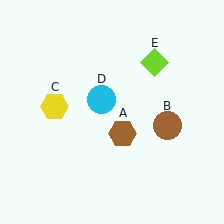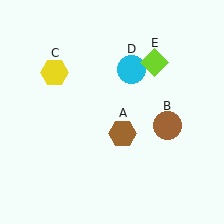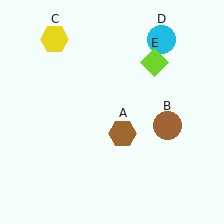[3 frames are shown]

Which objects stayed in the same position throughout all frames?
Brown hexagon (object A) and brown circle (object B) and lime diamond (object E) remained stationary.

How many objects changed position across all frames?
2 objects changed position: yellow hexagon (object C), cyan circle (object D).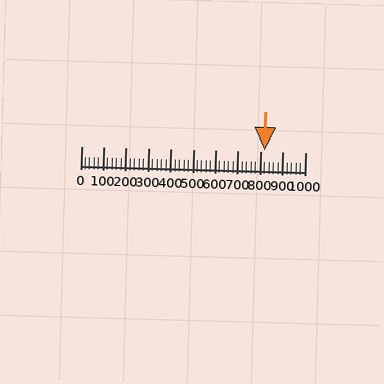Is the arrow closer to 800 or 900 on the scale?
The arrow is closer to 800.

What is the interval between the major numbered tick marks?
The major tick marks are spaced 100 units apart.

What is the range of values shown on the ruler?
The ruler shows values from 0 to 1000.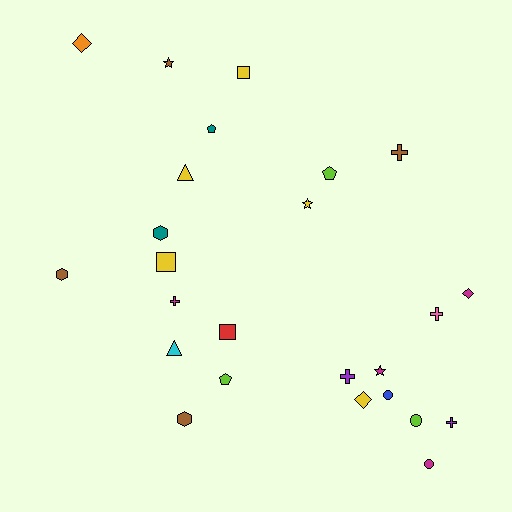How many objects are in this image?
There are 25 objects.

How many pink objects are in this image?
There is 1 pink object.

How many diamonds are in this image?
There are 3 diamonds.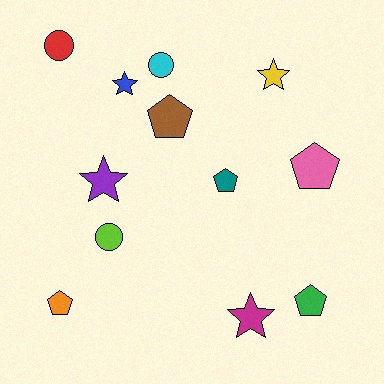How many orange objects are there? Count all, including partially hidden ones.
There is 1 orange object.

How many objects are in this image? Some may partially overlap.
There are 12 objects.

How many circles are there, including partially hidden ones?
There are 3 circles.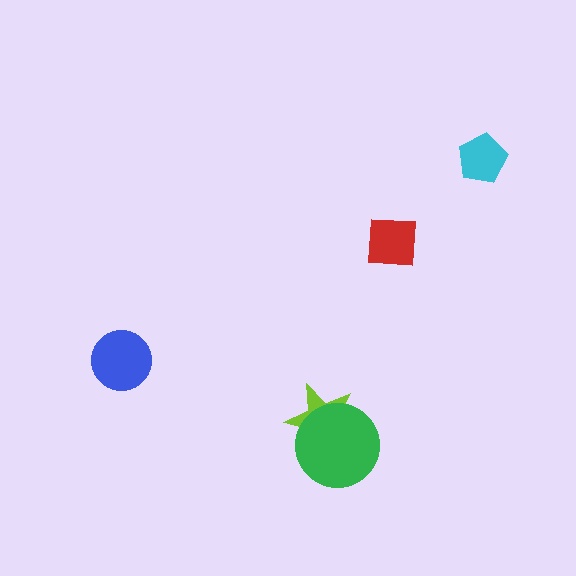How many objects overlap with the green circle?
1 object overlaps with the green circle.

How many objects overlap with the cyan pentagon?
0 objects overlap with the cyan pentagon.